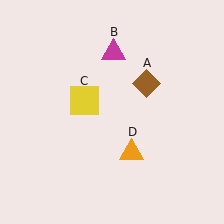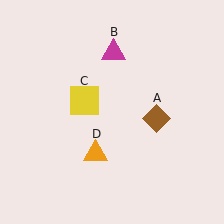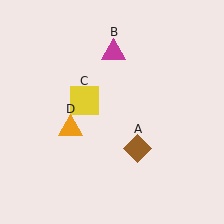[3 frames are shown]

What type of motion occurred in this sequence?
The brown diamond (object A), orange triangle (object D) rotated clockwise around the center of the scene.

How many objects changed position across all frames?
2 objects changed position: brown diamond (object A), orange triangle (object D).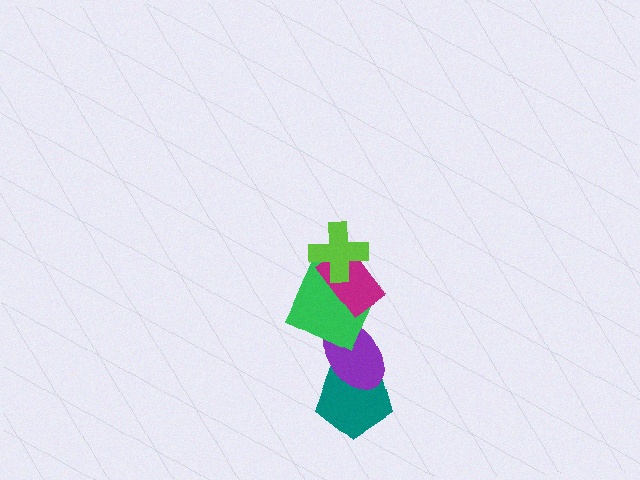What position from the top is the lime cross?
The lime cross is 1st from the top.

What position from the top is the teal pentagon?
The teal pentagon is 5th from the top.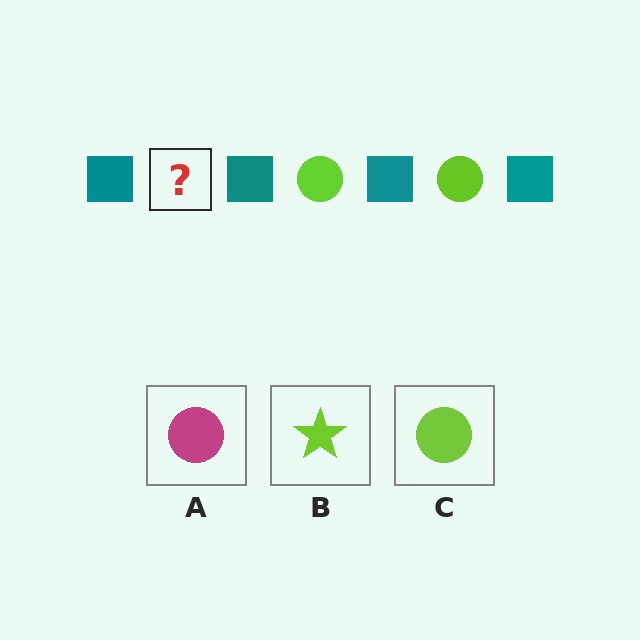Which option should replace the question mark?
Option C.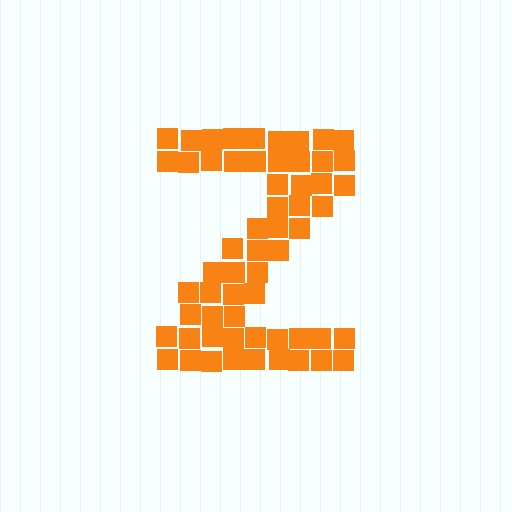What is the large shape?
The large shape is the letter Z.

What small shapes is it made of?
It is made of small squares.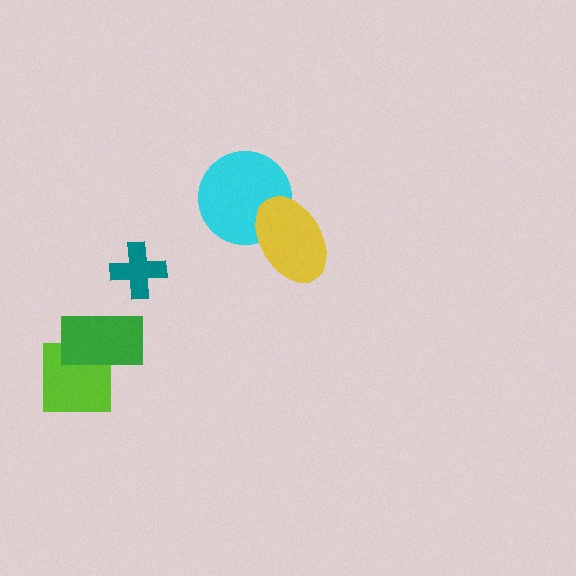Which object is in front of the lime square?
The green rectangle is in front of the lime square.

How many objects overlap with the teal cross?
0 objects overlap with the teal cross.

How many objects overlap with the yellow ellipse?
1 object overlaps with the yellow ellipse.